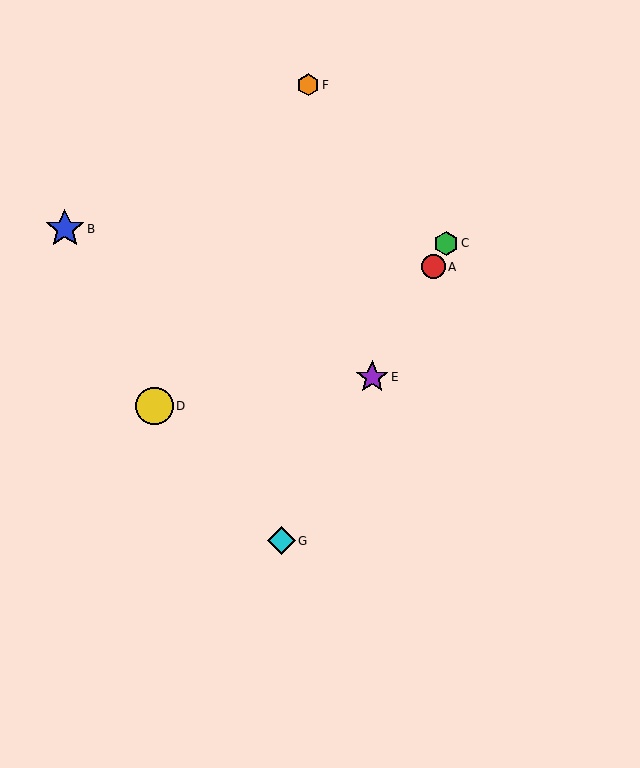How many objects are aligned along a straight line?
4 objects (A, C, E, G) are aligned along a straight line.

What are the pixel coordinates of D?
Object D is at (154, 406).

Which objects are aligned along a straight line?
Objects A, C, E, G are aligned along a straight line.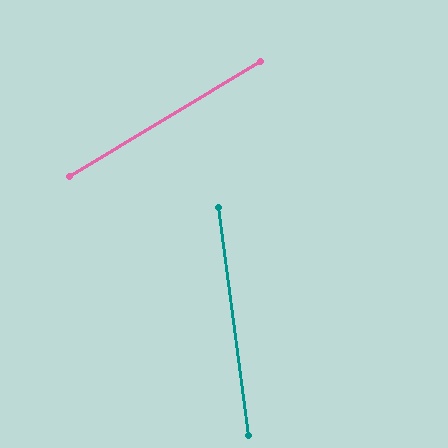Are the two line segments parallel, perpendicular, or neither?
Neither parallel nor perpendicular — they differ by about 66°.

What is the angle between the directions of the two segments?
Approximately 66 degrees.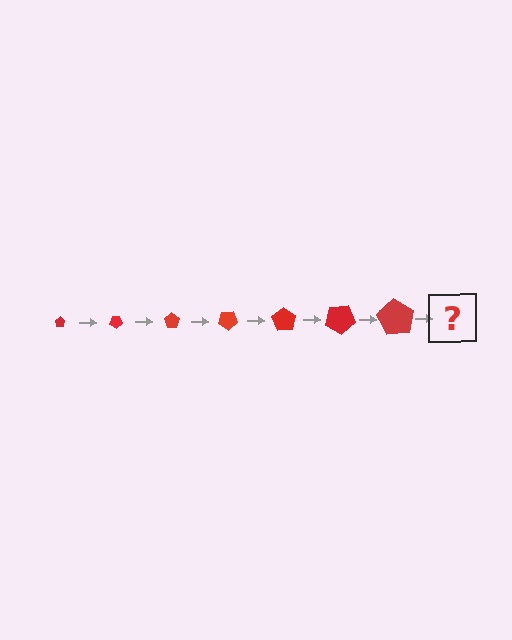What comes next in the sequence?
The next element should be a pentagon, larger than the previous one and rotated 245 degrees from the start.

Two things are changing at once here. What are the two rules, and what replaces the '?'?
The two rules are that the pentagon grows larger each step and it rotates 35 degrees each step. The '?' should be a pentagon, larger than the previous one and rotated 245 degrees from the start.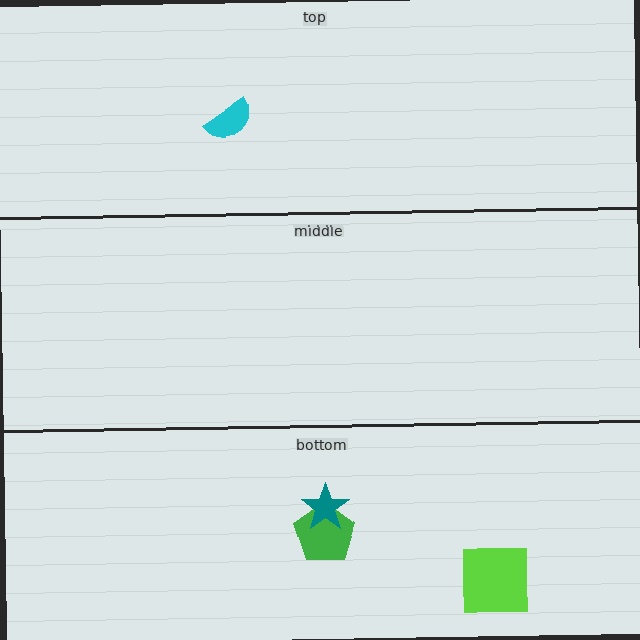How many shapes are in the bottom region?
3.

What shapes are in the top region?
The cyan semicircle.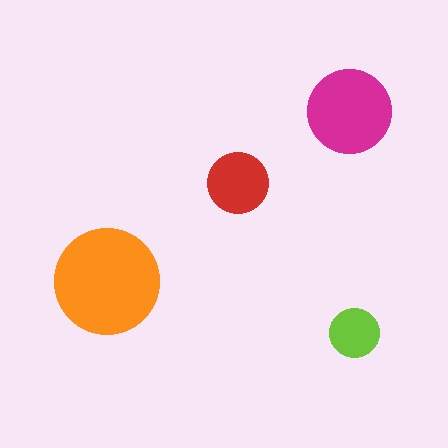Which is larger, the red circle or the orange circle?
The orange one.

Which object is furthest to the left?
The orange circle is leftmost.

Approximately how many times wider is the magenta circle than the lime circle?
About 1.5 times wider.